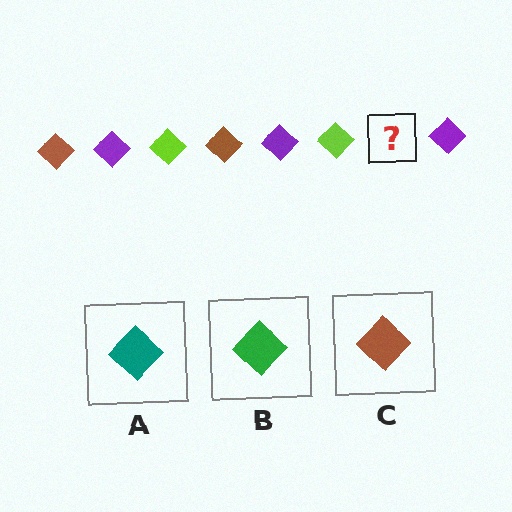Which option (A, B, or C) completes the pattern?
C.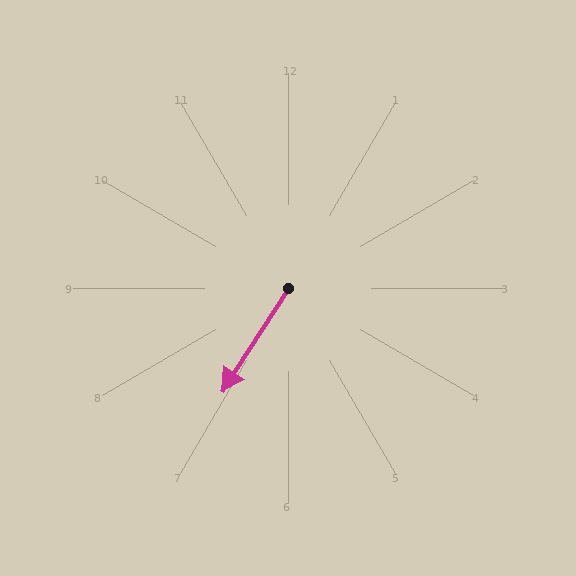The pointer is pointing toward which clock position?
Roughly 7 o'clock.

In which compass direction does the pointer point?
Southwest.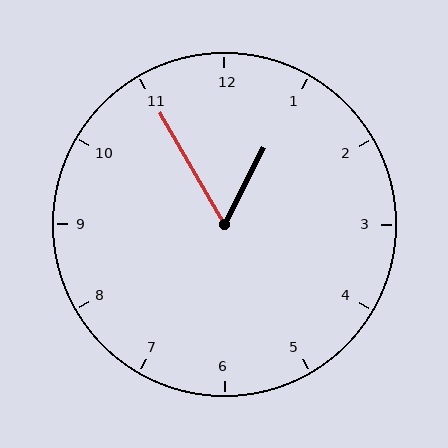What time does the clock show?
12:55.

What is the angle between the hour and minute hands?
Approximately 58 degrees.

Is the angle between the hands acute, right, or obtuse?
It is acute.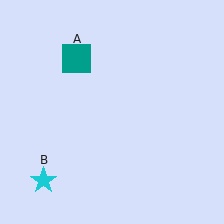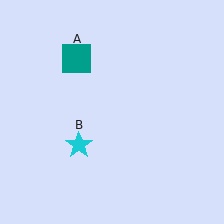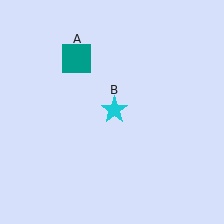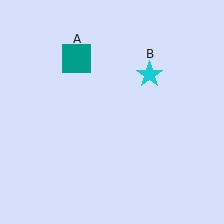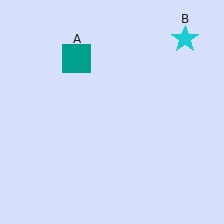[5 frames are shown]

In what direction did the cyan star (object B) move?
The cyan star (object B) moved up and to the right.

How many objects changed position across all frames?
1 object changed position: cyan star (object B).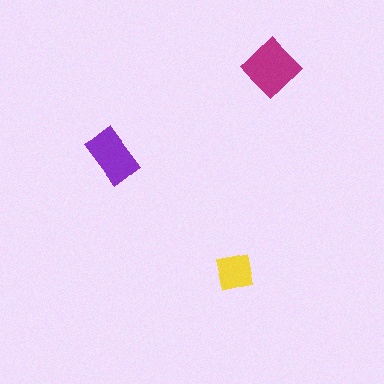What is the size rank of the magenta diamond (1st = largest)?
1st.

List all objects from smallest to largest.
The yellow square, the purple rectangle, the magenta diamond.